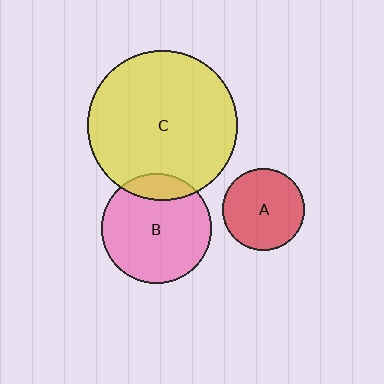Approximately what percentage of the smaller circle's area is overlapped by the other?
Approximately 15%.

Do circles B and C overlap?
Yes.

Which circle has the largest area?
Circle C (yellow).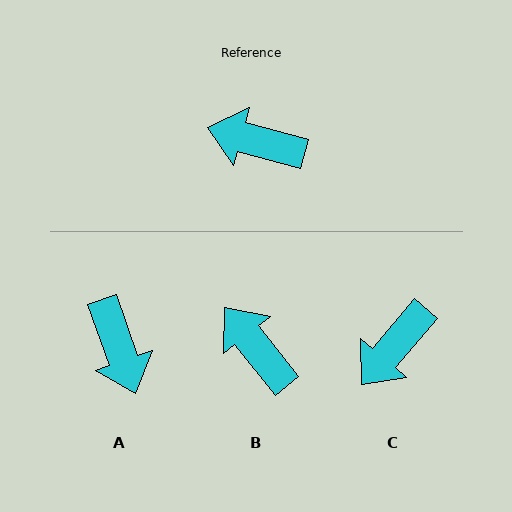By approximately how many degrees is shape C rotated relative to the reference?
Approximately 65 degrees counter-clockwise.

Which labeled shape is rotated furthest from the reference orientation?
A, about 125 degrees away.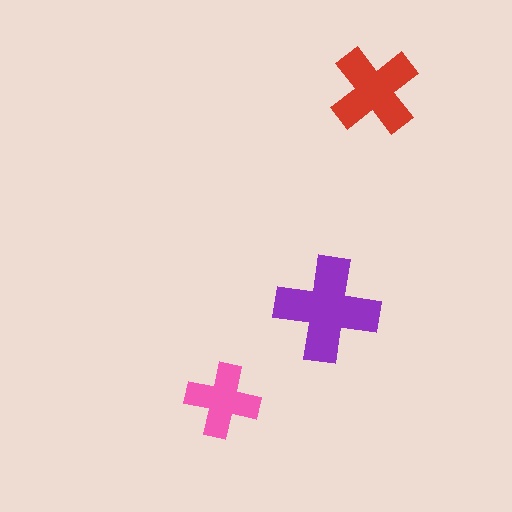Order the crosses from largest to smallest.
the purple one, the red one, the pink one.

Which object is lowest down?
The pink cross is bottommost.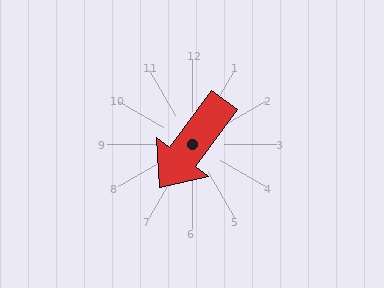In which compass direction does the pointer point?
Southwest.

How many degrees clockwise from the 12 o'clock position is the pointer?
Approximately 217 degrees.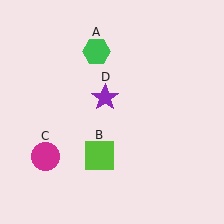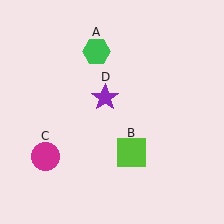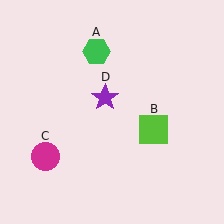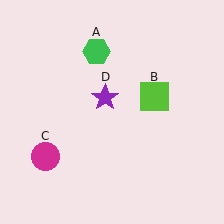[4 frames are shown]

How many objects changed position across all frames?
1 object changed position: lime square (object B).